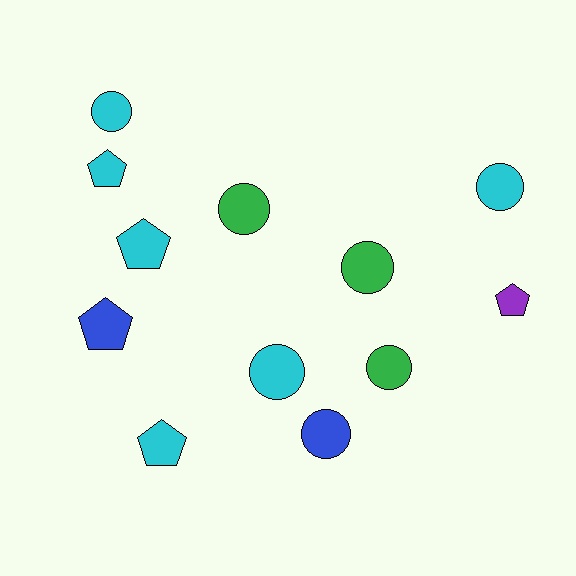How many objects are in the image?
There are 12 objects.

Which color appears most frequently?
Cyan, with 6 objects.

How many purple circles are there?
There are no purple circles.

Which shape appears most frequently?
Circle, with 7 objects.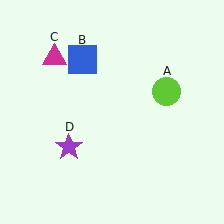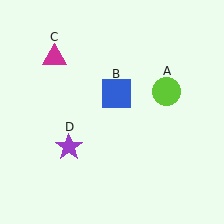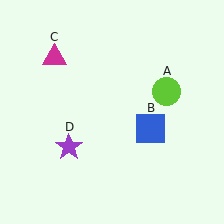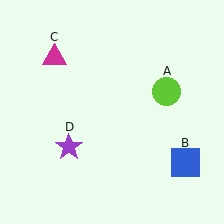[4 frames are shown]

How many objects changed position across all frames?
1 object changed position: blue square (object B).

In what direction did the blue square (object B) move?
The blue square (object B) moved down and to the right.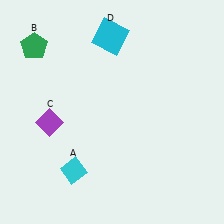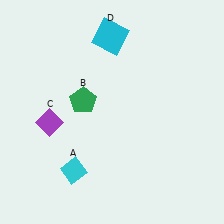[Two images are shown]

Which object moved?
The green pentagon (B) moved down.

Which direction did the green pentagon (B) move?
The green pentagon (B) moved down.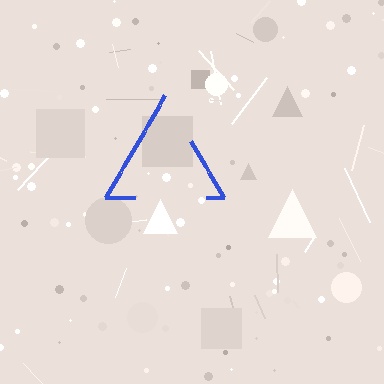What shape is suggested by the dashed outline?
The dashed outline suggests a triangle.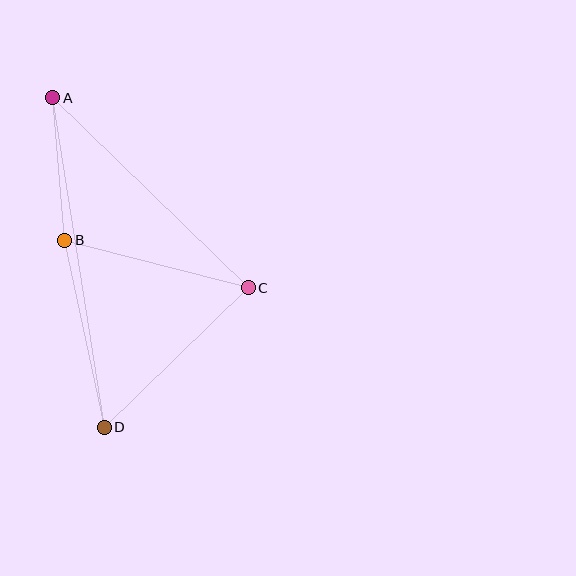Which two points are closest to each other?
Points A and B are closest to each other.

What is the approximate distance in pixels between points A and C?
The distance between A and C is approximately 273 pixels.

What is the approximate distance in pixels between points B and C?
The distance between B and C is approximately 190 pixels.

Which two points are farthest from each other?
Points A and D are farthest from each other.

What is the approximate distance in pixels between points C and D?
The distance between C and D is approximately 201 pixels.